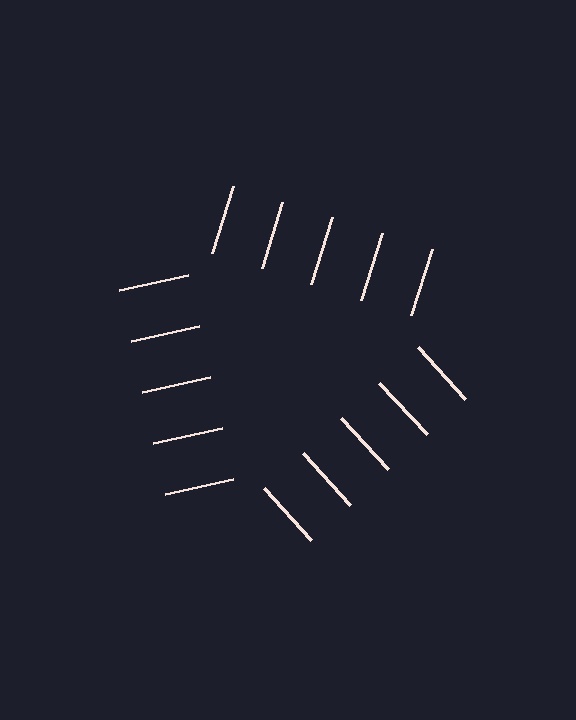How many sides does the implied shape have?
3 sides — the line-ends trace a triangle.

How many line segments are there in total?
15 — 5 along each of the 3 edges.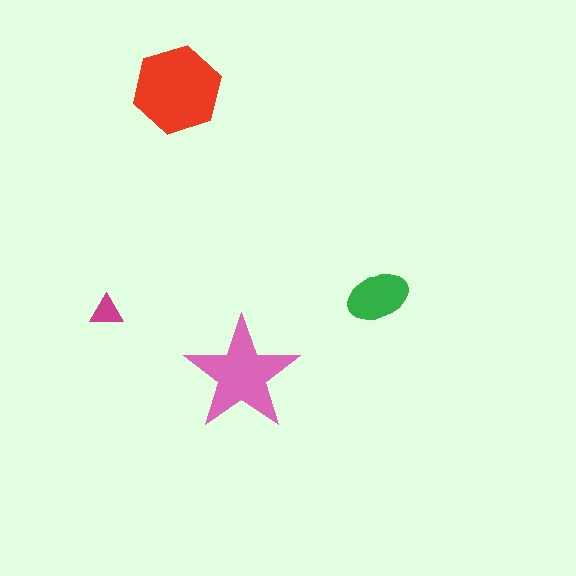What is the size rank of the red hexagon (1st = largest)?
1st.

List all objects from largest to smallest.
The red hexagon, the pink star, the green ellipse, the magenta triangle.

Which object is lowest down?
The pink star is bottommost.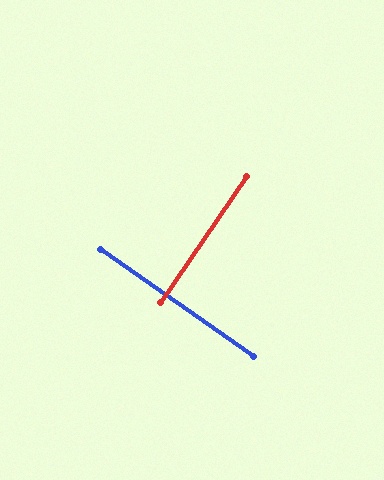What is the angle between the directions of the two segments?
Approximately 89 degrees.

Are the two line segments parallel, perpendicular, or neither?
Perpendicular — they meet at approximately 89°.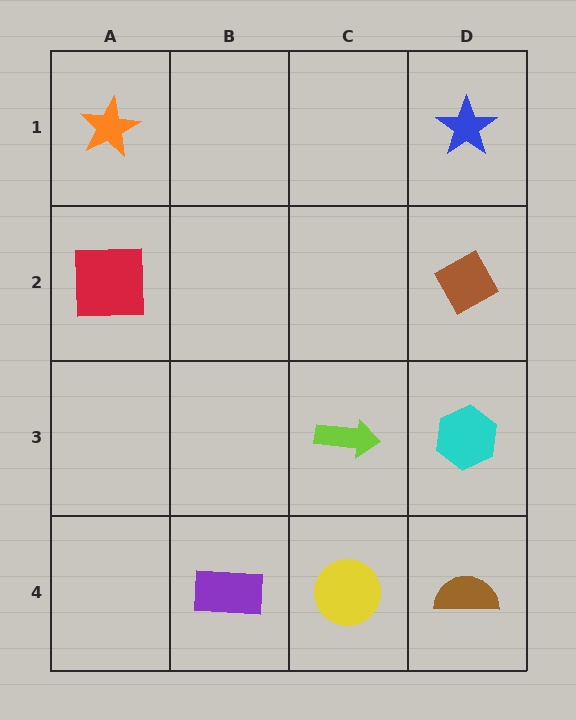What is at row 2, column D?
A brown diamond.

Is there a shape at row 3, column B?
No, that cell is empty.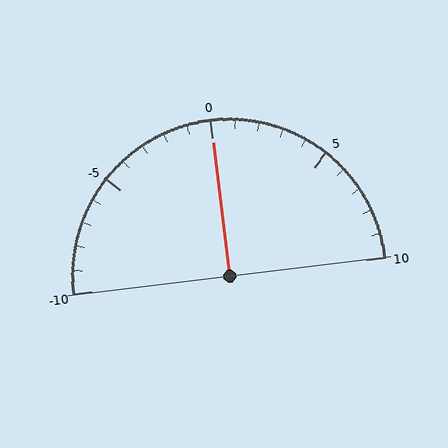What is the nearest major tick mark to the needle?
The nearest major tick mark is 0.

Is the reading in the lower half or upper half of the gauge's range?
The reading is in the upper half of the range (-10 to 10).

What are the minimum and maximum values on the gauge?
The gauge ranges from -10 to 10.